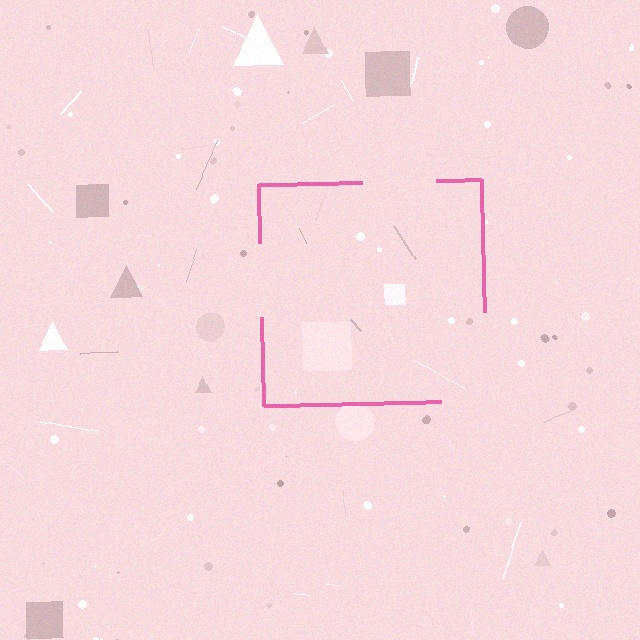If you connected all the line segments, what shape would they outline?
They would outline a square.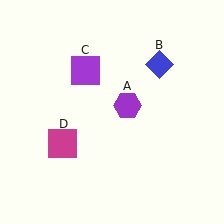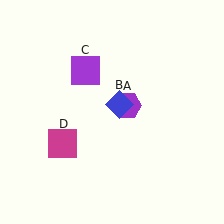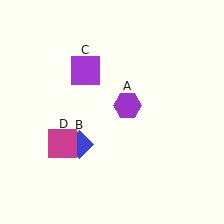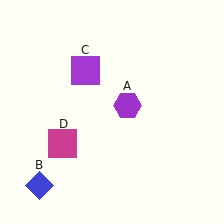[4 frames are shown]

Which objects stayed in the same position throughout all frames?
Purple hexagon (object A) and purple square (object C) and magenta square (object D) remained stationary.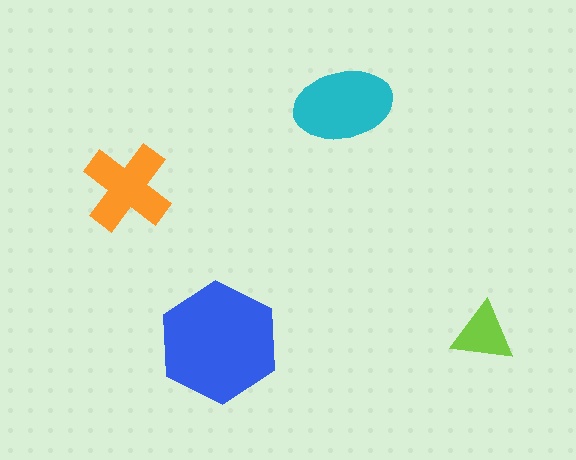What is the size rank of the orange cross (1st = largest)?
3rd.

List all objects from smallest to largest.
The lime triangle, the orange cross, the cyan ellipse, the blue hexagon.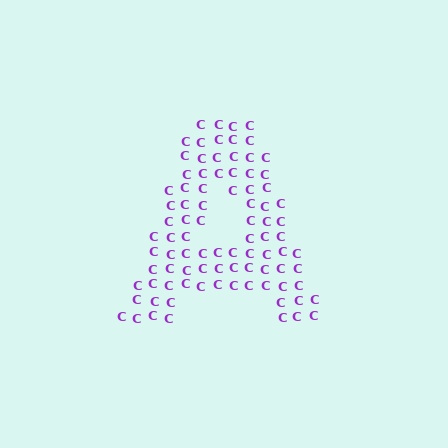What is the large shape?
The large shape is the letter A.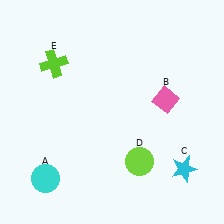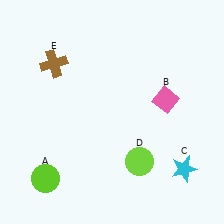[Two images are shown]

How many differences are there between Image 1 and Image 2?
There are 2 differences between the two images.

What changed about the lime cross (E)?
In Image 1, E is lime. In Image 2, it changed to brown.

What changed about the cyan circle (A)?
In Image 1, A is cyan. In Image 2, it changed to lime.